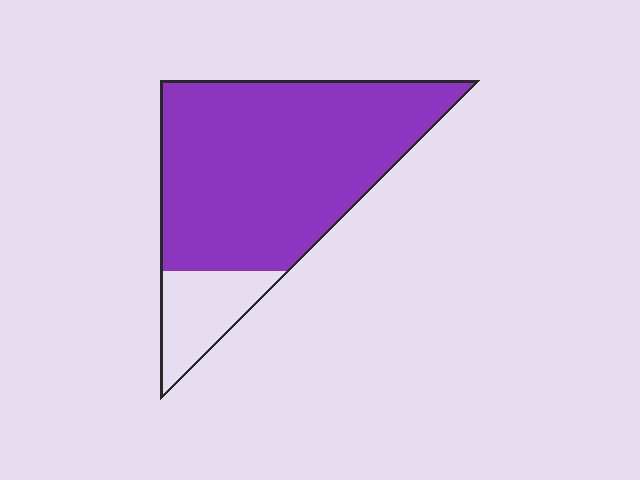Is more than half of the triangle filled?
Yes.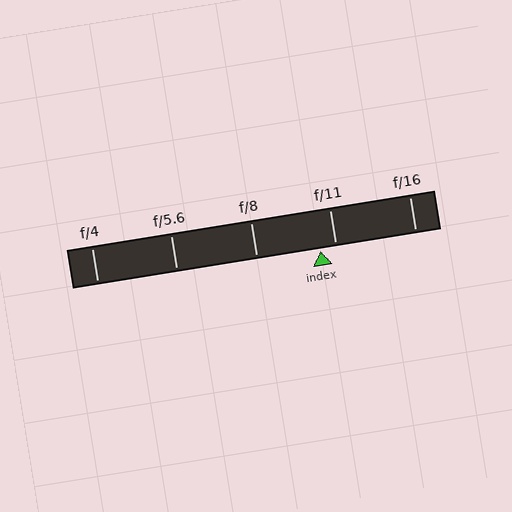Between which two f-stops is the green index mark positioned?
The index mark is between f/8 and f/11.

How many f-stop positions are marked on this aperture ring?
There are 5 f-stop positions marked.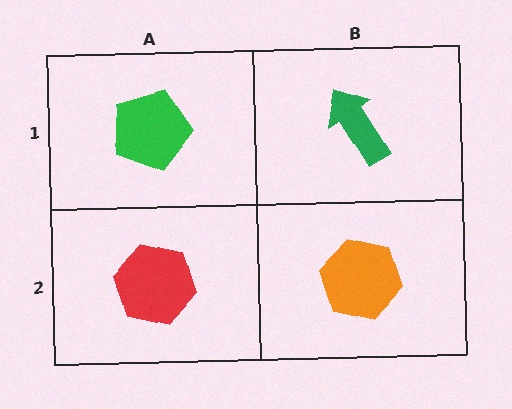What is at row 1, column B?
A green arrow.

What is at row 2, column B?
An orange hexagon.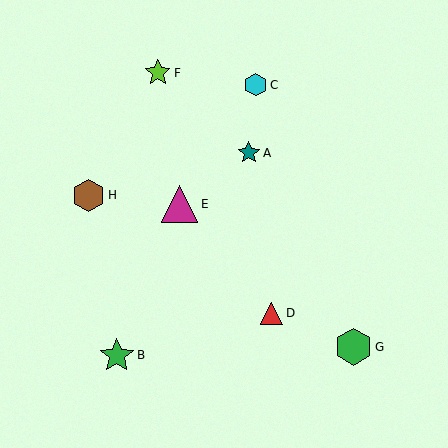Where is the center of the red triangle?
The center of the red triangle is at (272, 313).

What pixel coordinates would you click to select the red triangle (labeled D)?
Click at (272, 313) to select the red triangle D.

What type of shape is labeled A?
Shape A is a teal star.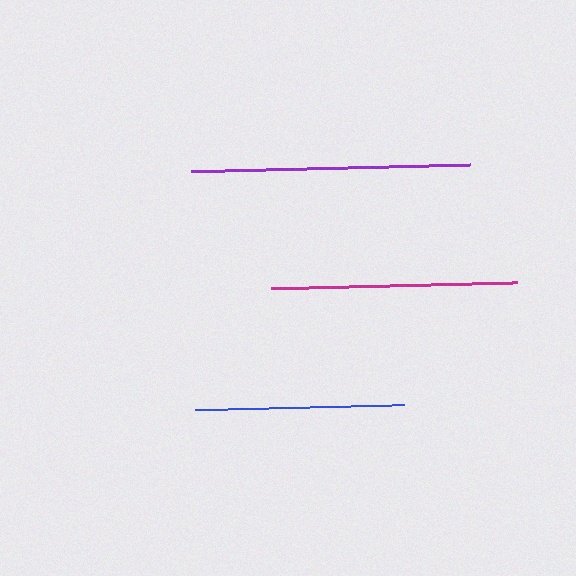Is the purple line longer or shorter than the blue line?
The purple line is longer than the blue line.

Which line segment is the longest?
The purple line is the longest at approximately 279 pixels.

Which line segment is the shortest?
The blue line is the shortest at approximately 209 pixels.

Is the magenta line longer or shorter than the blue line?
The magenta line is longer than the blue line.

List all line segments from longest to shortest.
From longest to shortest: purple, magenta, blue.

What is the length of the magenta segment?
The magenta segment is approximately 247 pixels long.